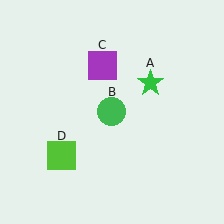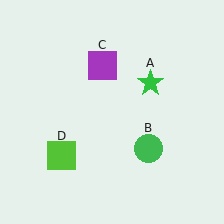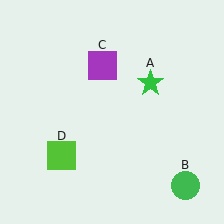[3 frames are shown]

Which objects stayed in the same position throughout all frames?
Green star (object A) and purple square (object C) and lime square (object D) remained stationary.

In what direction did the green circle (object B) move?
The green circle (object B) moved down and to the right.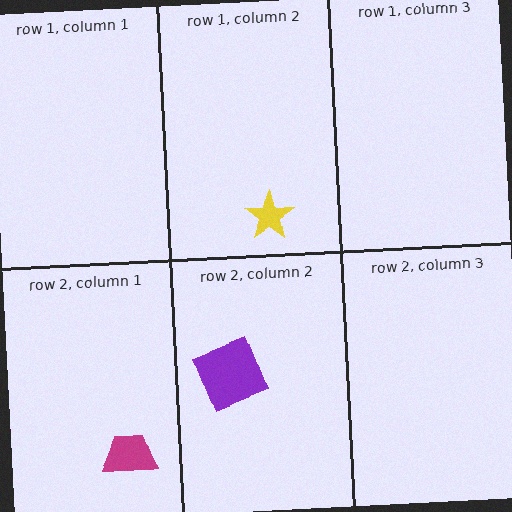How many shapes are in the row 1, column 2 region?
1.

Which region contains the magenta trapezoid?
The row 2, column 1 region.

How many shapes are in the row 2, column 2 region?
1.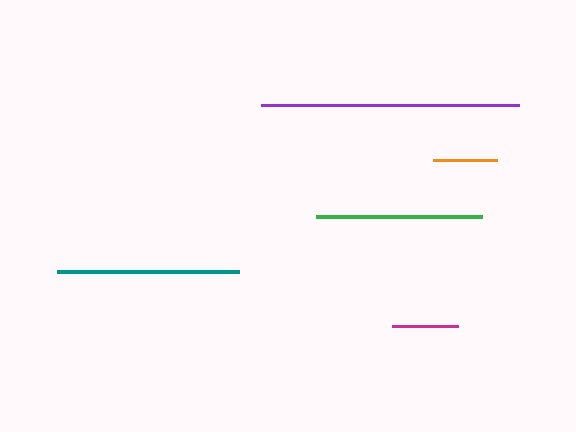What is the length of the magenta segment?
The magenta segment is approximately 67 pixels long.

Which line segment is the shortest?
The orange line is the shortest at approximately 64 pixels.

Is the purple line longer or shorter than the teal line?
The purple line is longer than the teal line.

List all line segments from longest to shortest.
From longest to shortest: purple, teal, green, magenta, orange.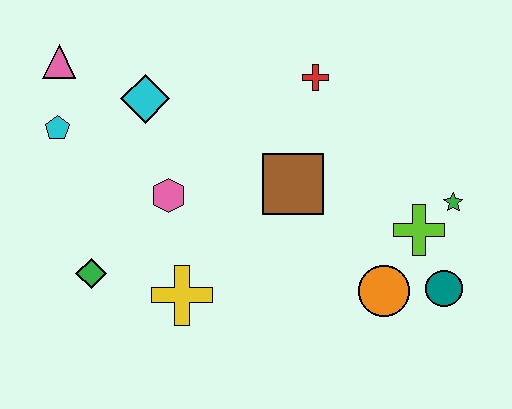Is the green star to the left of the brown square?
No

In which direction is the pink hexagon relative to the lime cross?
The pink hexagon is to the left of the lime cross.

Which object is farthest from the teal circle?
The pink triangle is farthest from the teal circle.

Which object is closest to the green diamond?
The yellow cross is closest to the green diamond.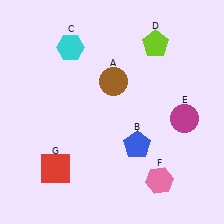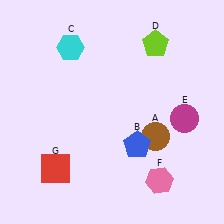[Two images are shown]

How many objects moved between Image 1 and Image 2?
1 object moved between the two images.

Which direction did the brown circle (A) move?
The brown circle (A) moved down.